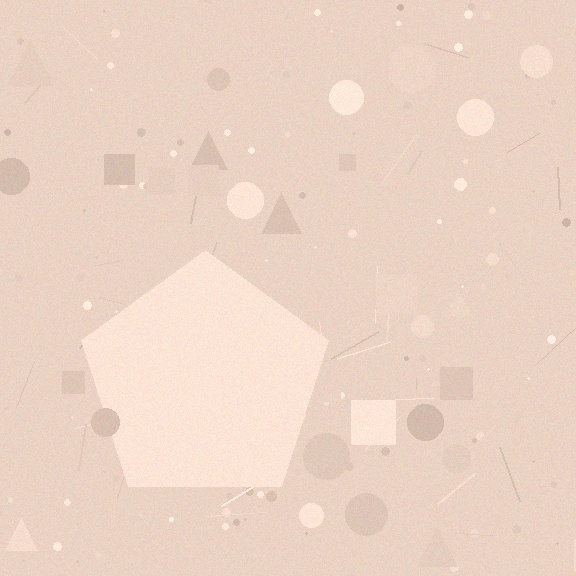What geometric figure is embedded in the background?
A pentagon is embedded in the background.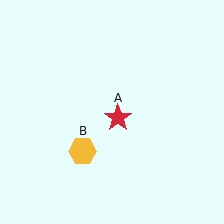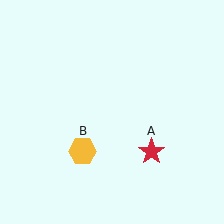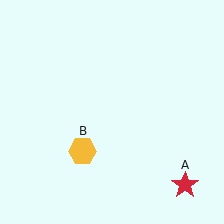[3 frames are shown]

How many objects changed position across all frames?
1 object changed position: red star (object A).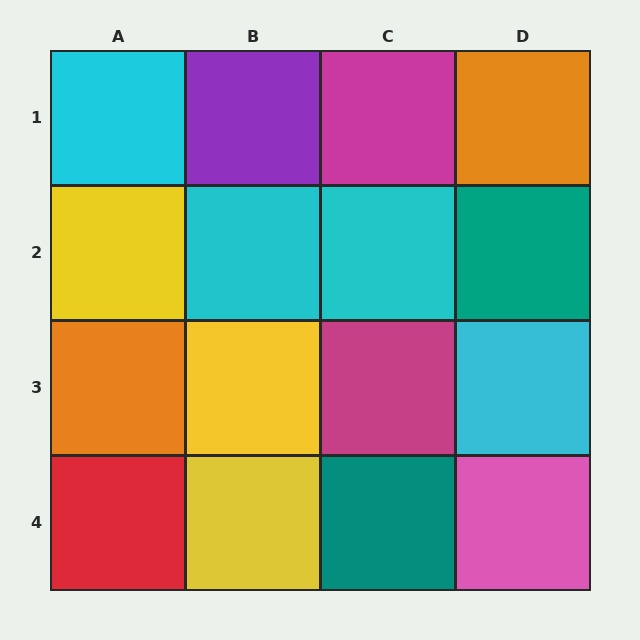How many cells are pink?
1 cell is pink.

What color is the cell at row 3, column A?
Orange.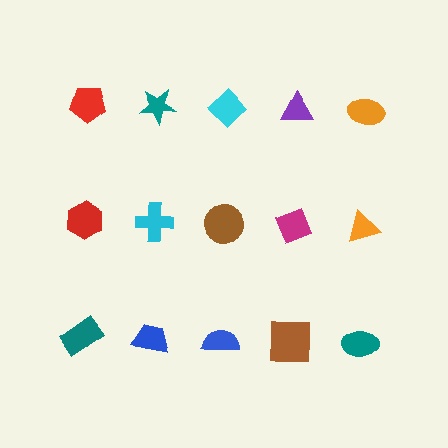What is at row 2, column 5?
An orange triangle.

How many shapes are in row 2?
5 shapes.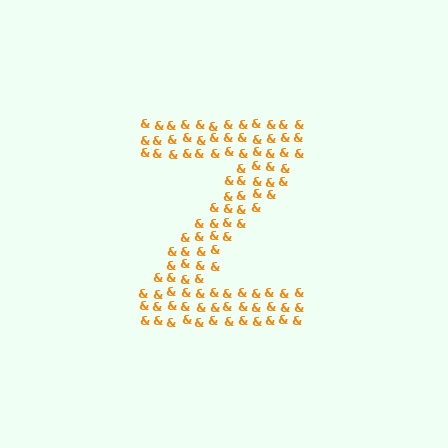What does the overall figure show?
The overall figure shows the letter Z.